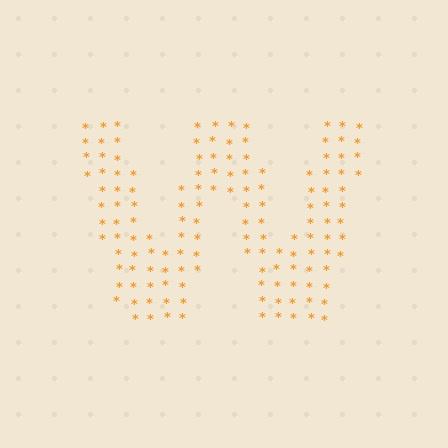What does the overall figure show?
The overall figure shows the letter W.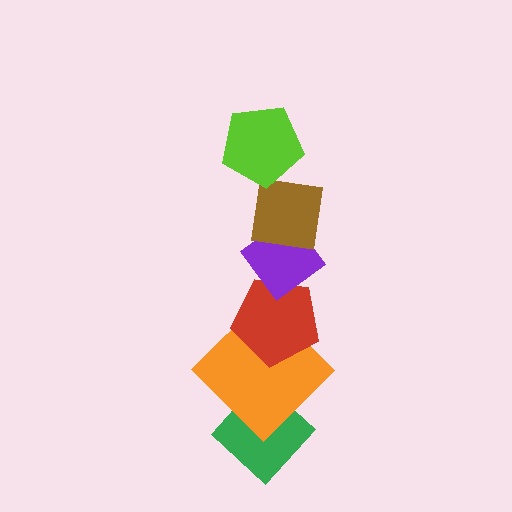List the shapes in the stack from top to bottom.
From top to bottom: the lime pentagon, the brown square, the purple diamond, the red pentagon, the orange diamond, the green diamond.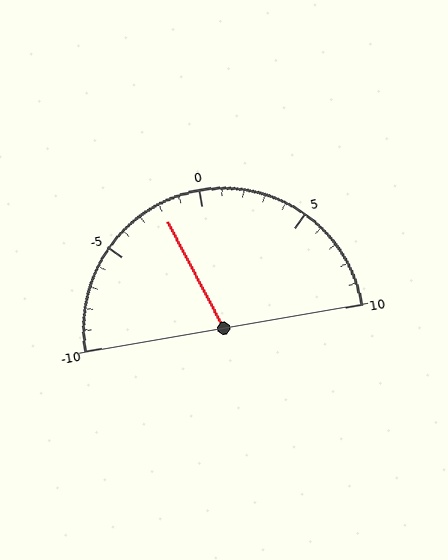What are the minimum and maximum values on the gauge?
The gauge ranges from -10 to 10.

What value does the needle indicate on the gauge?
The needle indicates approximately -2.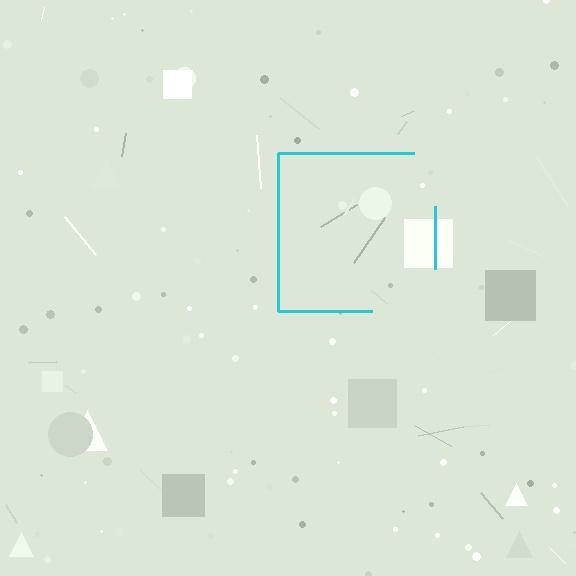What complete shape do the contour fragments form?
The contour fragments form a square.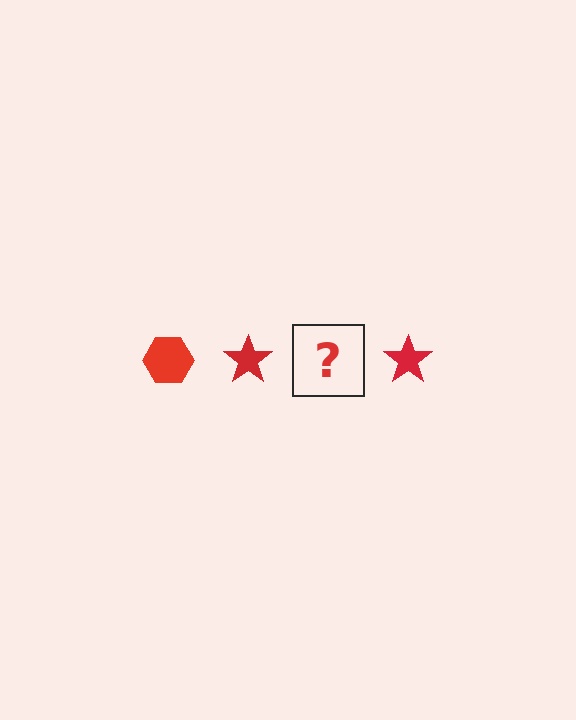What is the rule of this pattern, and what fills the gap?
The rule is that the pattern cycles through hexagon, star shapes in red. The gap should be filled with a red hexagon.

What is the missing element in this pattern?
The missing element is a red hexagon.